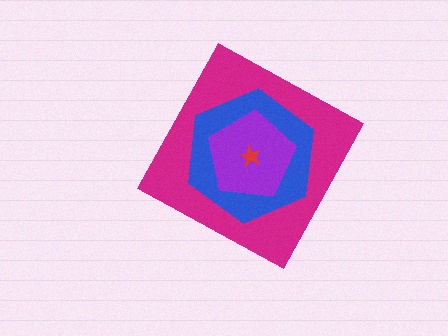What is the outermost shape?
The magenta diamond.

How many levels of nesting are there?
4.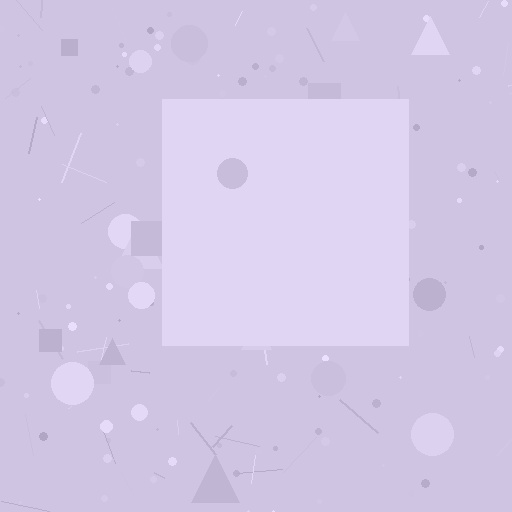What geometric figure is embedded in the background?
A square is embedded in the background.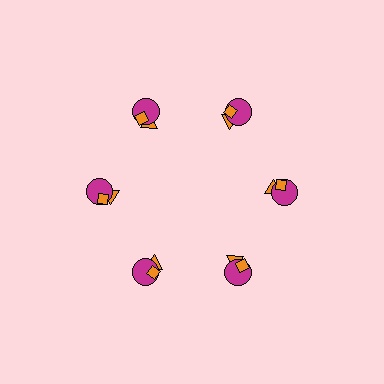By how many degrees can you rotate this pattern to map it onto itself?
The pattern maps onto itself every 60 degrees of rotation.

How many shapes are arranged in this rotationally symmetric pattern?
There are 18 shapes, arranged in 6 groups of 3.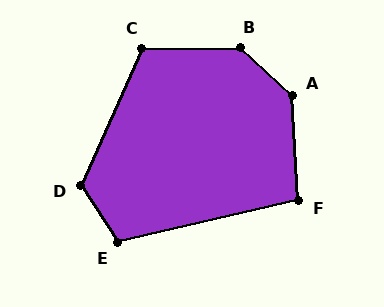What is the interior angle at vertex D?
Approximately 123 degrees (obtuse).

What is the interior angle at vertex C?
Approximately 115 degrees (obtuse).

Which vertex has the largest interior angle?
B, at approximately 137 degrees.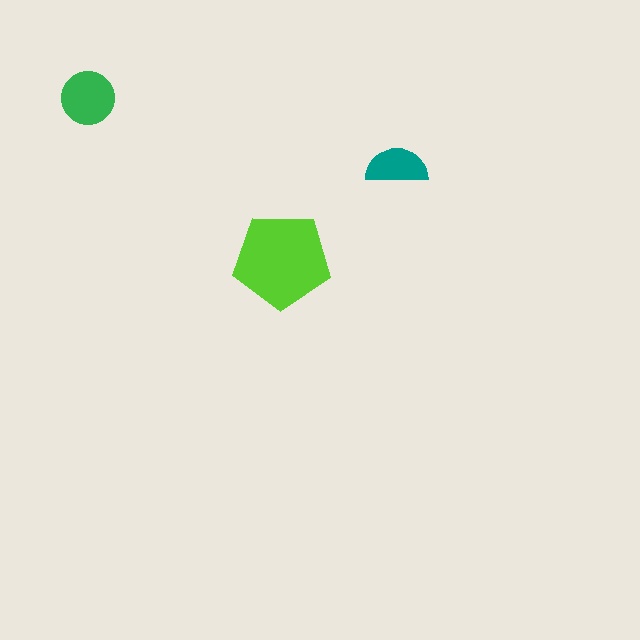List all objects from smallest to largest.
The teal semicircle, the green circle, the lime pentagon.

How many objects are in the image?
There are 3 objects in the image.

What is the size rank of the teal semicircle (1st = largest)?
3rd.